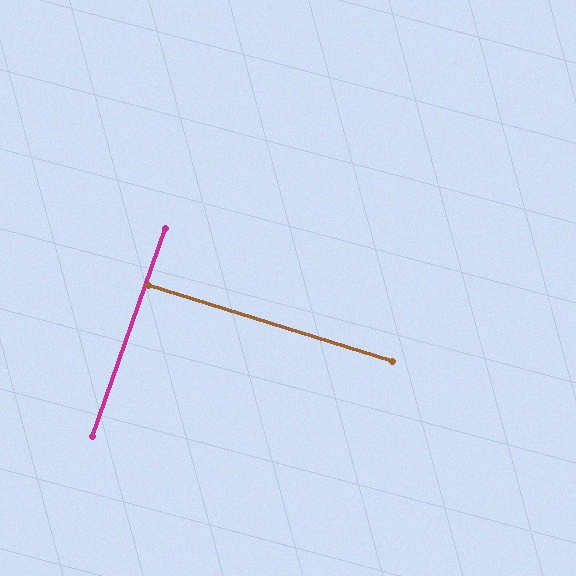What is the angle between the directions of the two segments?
Approximately 88 degrees.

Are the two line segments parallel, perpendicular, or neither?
Perpendicular — they meet at approximately 88°.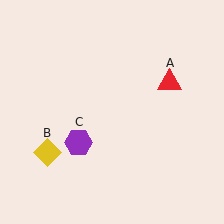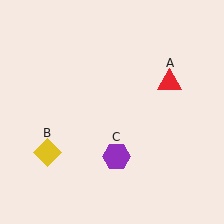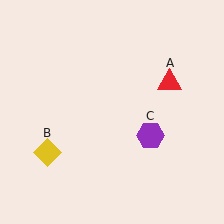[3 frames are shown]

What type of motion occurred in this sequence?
The purple hexagon (object C) rotated counterclockwise around the center of the scene.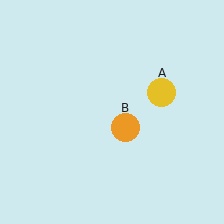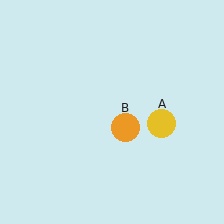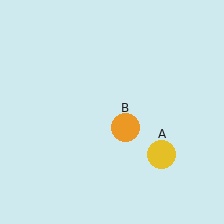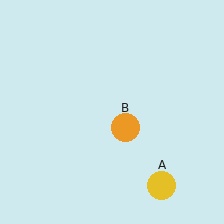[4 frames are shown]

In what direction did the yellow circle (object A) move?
The yellow circle (object A) moved down.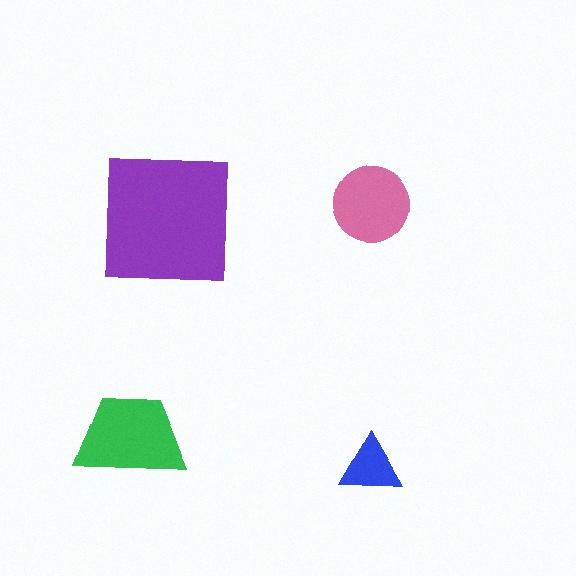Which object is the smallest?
The blue triangle.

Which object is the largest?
The purple square.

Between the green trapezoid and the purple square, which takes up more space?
The purple square.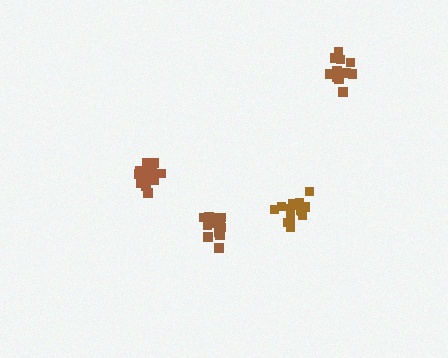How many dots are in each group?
Group 1: 16 dots, Group 2: 12 dots, Group 3: 15 dots, Group 4: 16 dots (59 total).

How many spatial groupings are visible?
There are 4 spatial groupings.